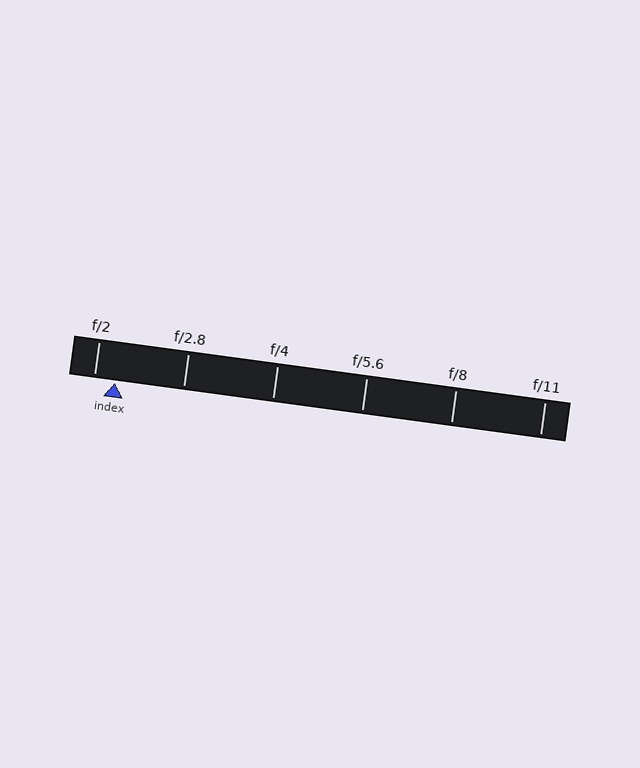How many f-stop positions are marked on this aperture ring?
There are 6 f-stop positions marked.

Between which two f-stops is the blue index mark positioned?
The index mark is between f/2 and f/2.8.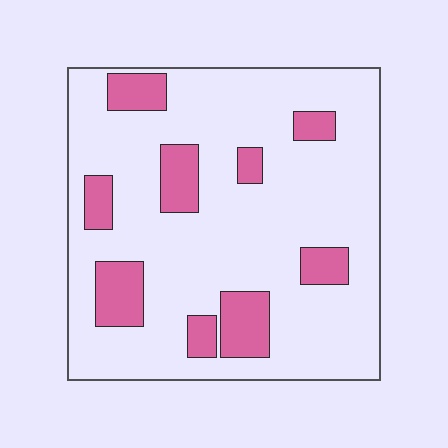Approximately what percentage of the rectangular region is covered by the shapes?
Approximately 20%.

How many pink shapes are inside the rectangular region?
9.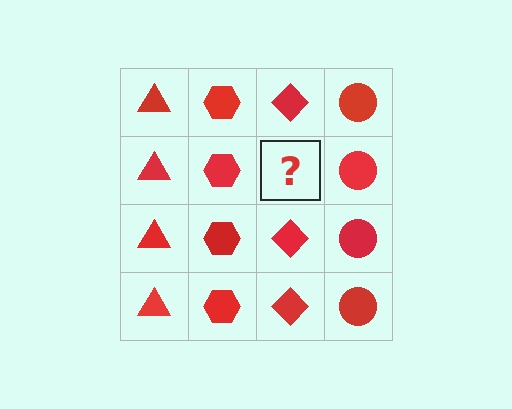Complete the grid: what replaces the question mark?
The question mark should be replaced with a red diamond.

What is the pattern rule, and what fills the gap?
The rule is that each column has a consistent shape. The gap should be filled with a red diamond.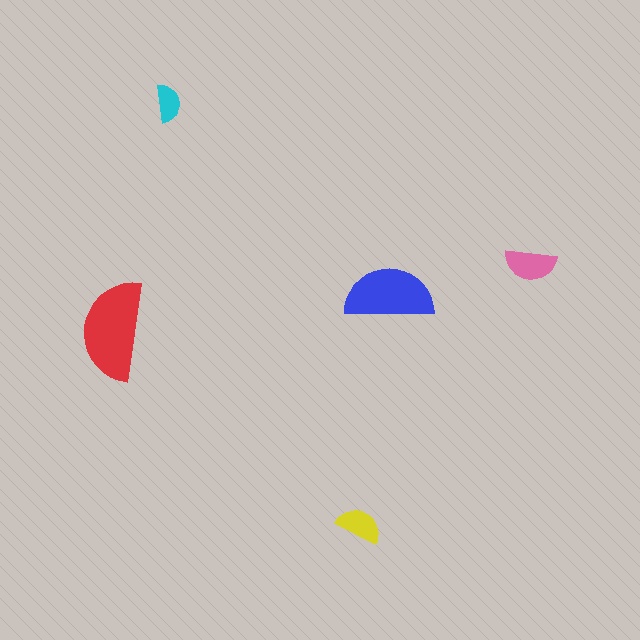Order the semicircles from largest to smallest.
the red one, the blue one, the pink one, the yellow one, the cyan one.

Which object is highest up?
The cyan semicircle is topmost.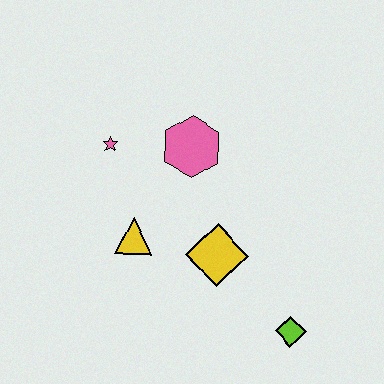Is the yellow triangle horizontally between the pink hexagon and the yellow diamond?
No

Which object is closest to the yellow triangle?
The yellow diamond is closest to the yellow triangle.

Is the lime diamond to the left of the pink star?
No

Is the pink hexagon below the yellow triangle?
No